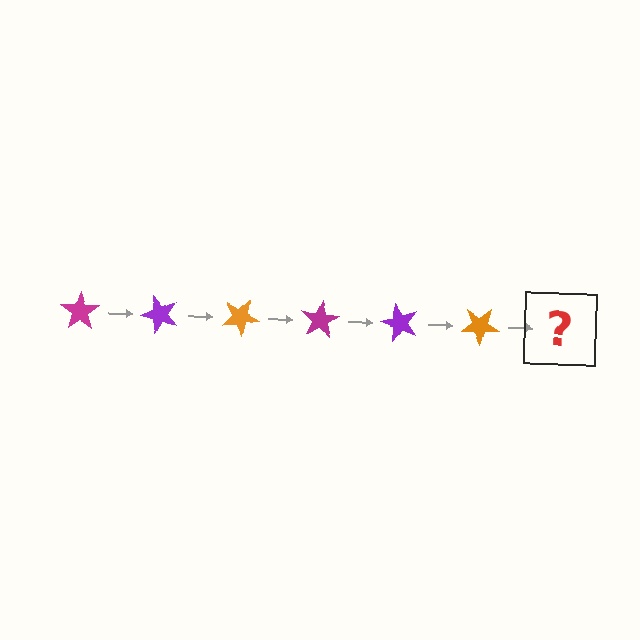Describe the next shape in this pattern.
It should be a magenta star, rotated 300 degrees from the start.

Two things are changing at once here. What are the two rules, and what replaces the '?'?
The two rules are that it rotates 50 degrees each step and the color cycles through magenta, purple, and orange. The '?' should be a magenta star, rotated 300 degrees from the start.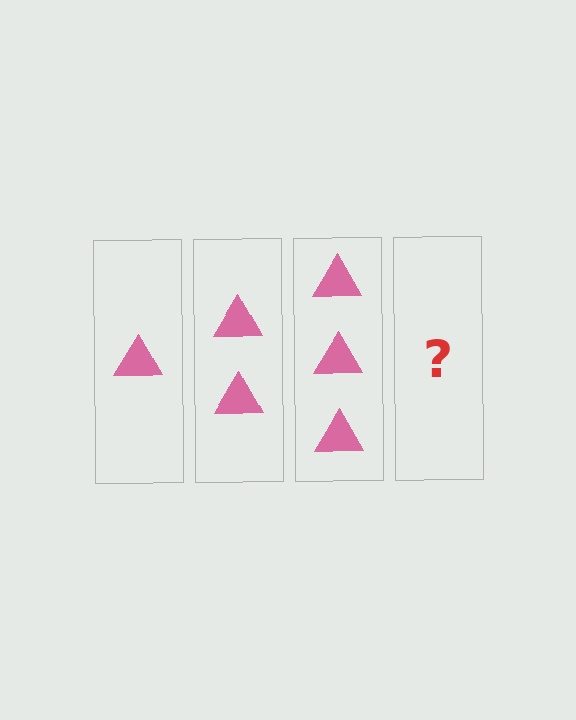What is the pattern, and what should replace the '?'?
The pattern is that each step adds one more triangle. The '?' should be 4 triangles.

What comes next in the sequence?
The next element should be 4 triangles.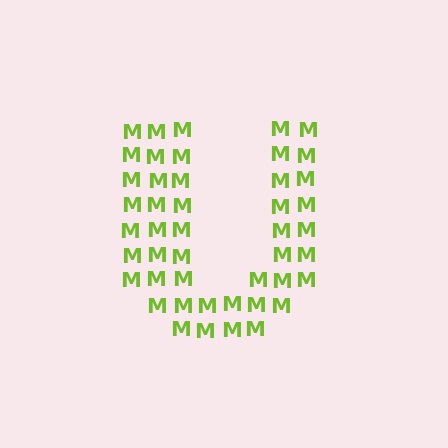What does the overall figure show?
The overall figure shows the letter U.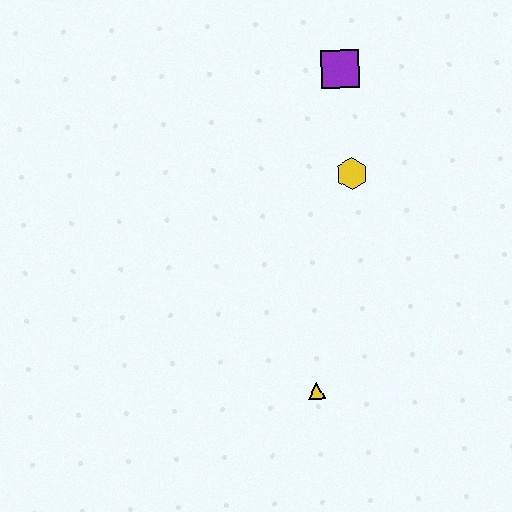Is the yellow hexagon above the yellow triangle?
Yes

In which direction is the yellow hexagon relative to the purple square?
The yellow hexagon is below the purple square.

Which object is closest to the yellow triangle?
The yellow hexagon is closest to the yellow triangle.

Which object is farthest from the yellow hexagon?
The yellow triangle is farthest from the yellow hexagon.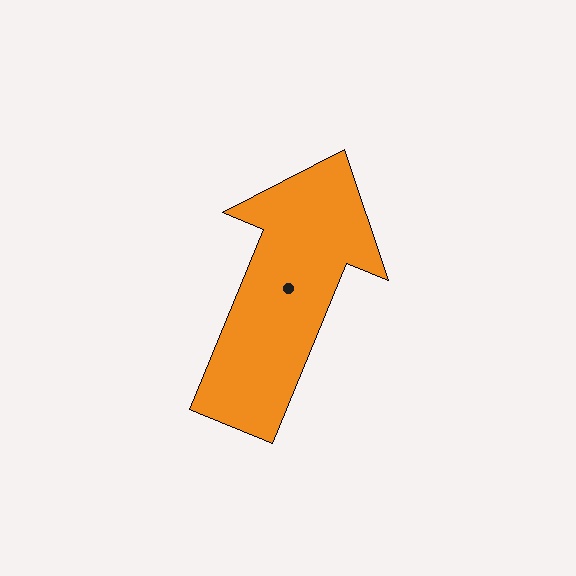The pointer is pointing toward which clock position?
Roughly 1 o'clock.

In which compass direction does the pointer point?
North.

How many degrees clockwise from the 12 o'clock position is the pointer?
Approximately 22 degrees.